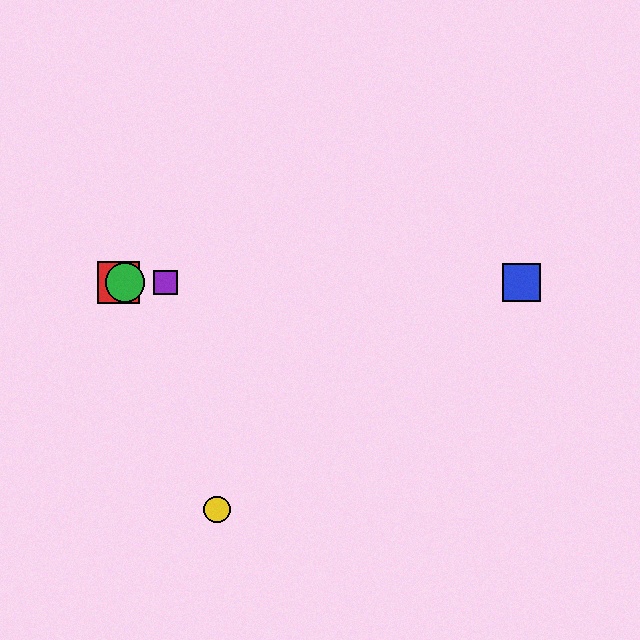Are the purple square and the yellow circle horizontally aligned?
No, the purple square is at y≈283 and the yellow circle is at y≈509.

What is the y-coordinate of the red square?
The red square is at y≈283.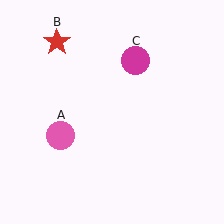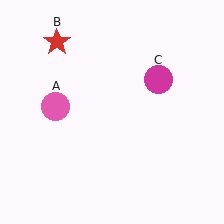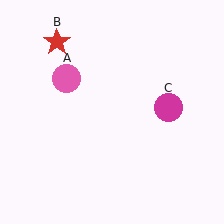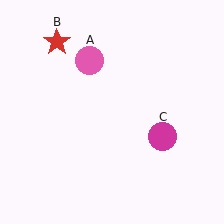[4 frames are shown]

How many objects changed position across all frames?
2 objects changed position: pink circle (object A), magenta circle (object C).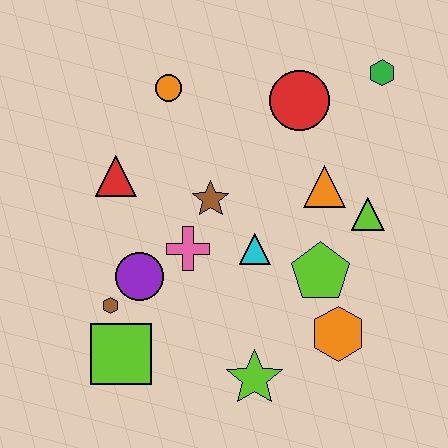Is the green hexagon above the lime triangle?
Yes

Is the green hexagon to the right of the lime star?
Yes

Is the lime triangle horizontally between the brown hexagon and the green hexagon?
Yes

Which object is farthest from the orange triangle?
The lime square is farthest from the orange triangle.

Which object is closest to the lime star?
The orange hexagon is closest to the lime star.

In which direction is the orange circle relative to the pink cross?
The orange circle is above the pink cross.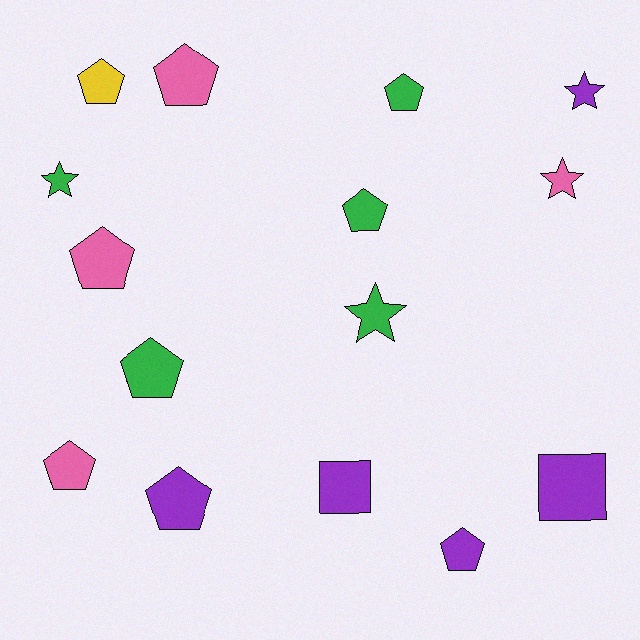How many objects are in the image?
There are 15 objects.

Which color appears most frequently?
Green, with 5 objects.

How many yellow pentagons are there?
There is 1 yellow pentagon.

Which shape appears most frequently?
Pentagon, with 9 objects.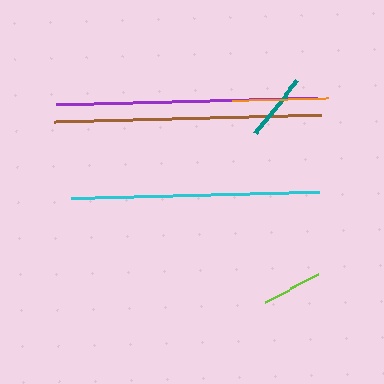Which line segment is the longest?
The brown line is the longest at approximately 267 pixels.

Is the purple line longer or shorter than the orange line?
The purple line is longer than the orange line.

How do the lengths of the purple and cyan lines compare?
The purple and cyan lines are approximately the same length.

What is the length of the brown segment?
The brown segment is approximately 267 pixels long.